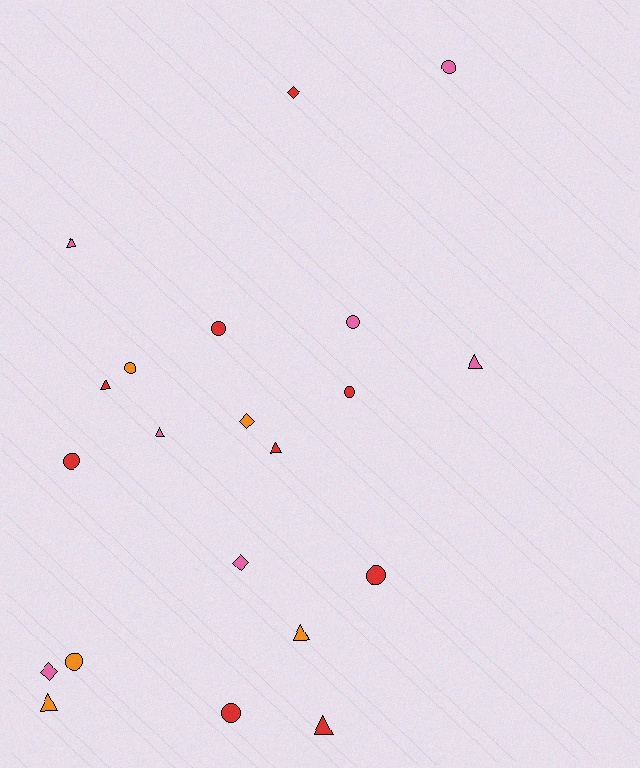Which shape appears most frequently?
Circle, with 9 objects.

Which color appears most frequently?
Red, with 9 objects.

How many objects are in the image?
There are 21 objects.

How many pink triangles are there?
There are 3 pink triangles.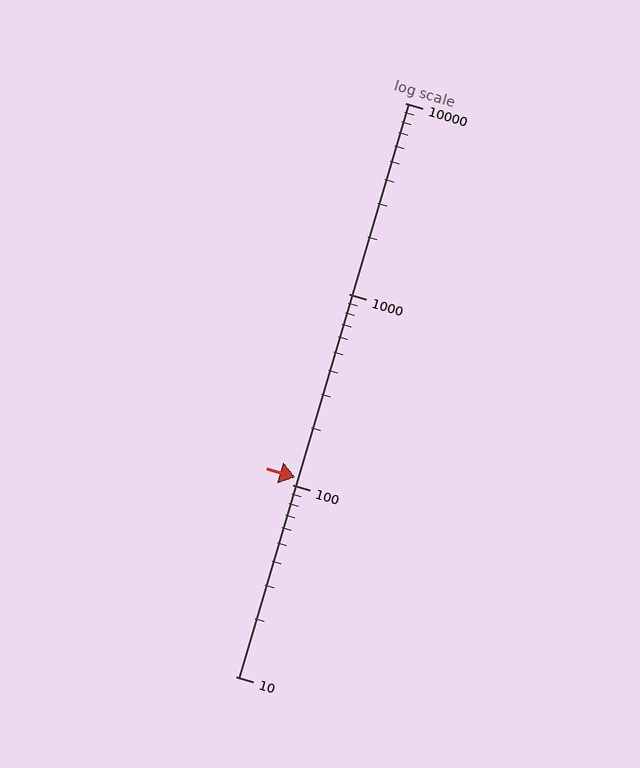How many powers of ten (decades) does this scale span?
The scale spans 3 decades, from 10 to 10000.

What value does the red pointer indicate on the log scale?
The pointer indicates approximately 110.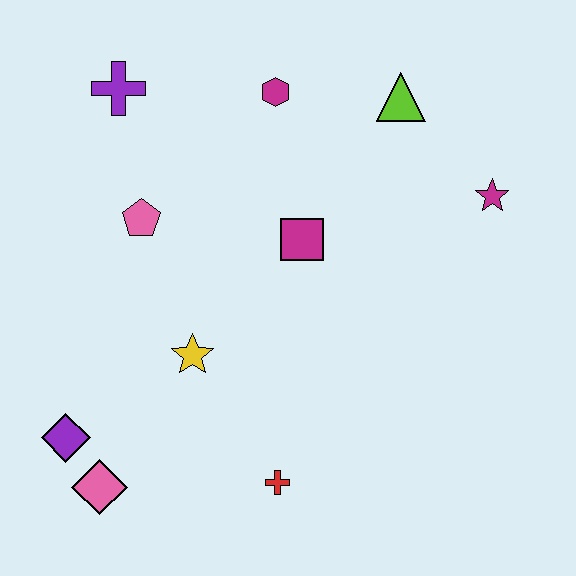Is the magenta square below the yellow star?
No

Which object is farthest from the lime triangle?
The pink diamond is farthest from the lime triangle.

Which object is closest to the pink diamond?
The purple diamond is closest to the pink diamond.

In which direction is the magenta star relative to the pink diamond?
The magenta star is to the right of the pink diamond.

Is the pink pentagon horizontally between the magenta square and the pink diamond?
Yes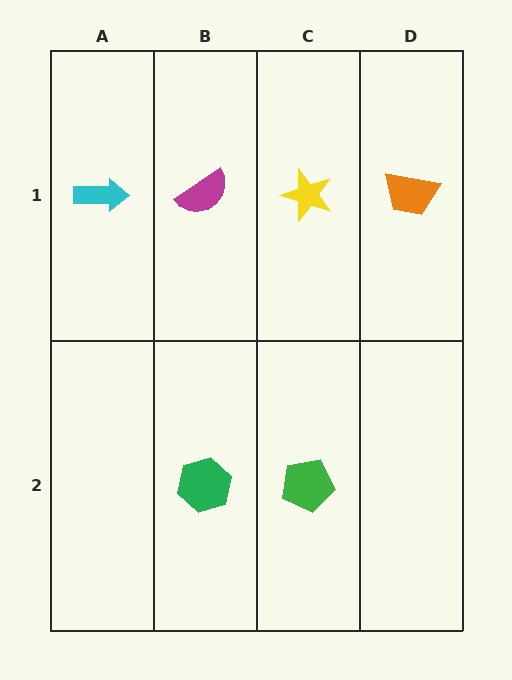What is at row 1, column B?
A magenta semicircle.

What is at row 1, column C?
A yellow star.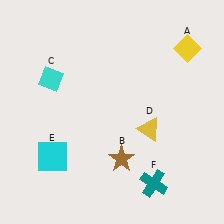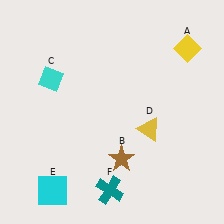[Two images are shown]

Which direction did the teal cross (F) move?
The teal cross (F) moved left.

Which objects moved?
The objects that moved are: the cyan square (E), the teal cross (F).